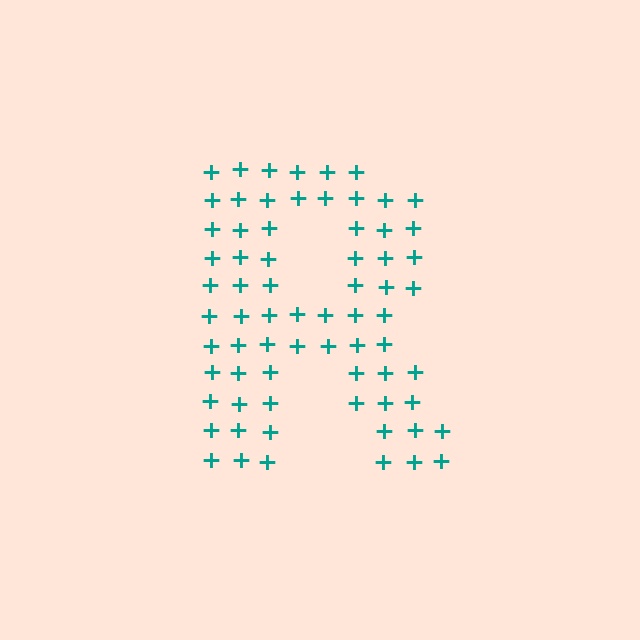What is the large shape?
The large shape is the letter R.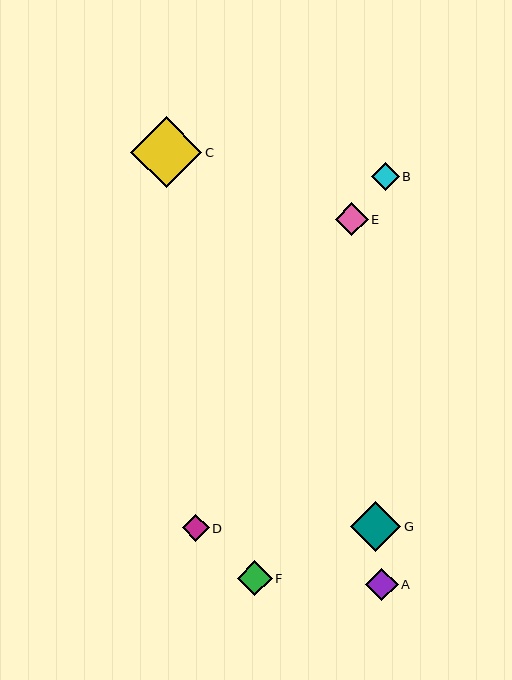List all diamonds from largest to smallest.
From largest to smallest: C, G, F, E, A, B, D.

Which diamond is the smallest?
Diamond D is the smallest with a size of approximately 27 pixels.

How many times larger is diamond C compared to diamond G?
Diamond C is approximately 1.4 times the size of diamond G.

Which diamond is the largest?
Diamond C is the largest with a size of approximately 71 pixels.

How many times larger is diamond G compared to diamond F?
Diamond G is approximately 1.4 times the size of diamond F.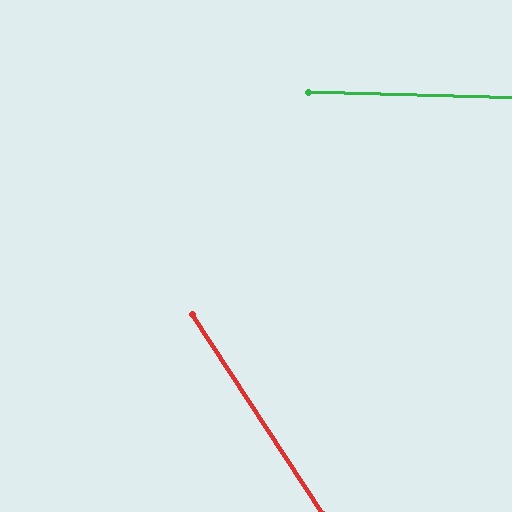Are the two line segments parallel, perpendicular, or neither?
Neither parallel nor perpendicular — they differ by about 55°.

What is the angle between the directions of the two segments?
Approximately 55 degrees.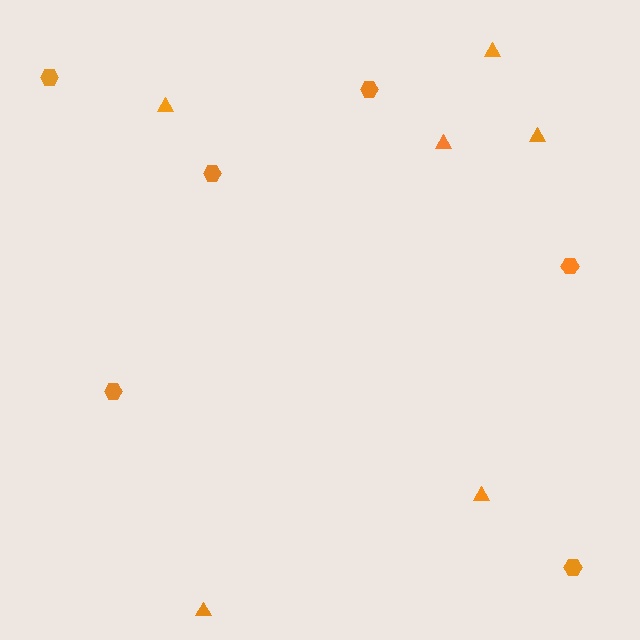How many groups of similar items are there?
There are 2 groups: one group of hexagons (6) and one group of triangles (6).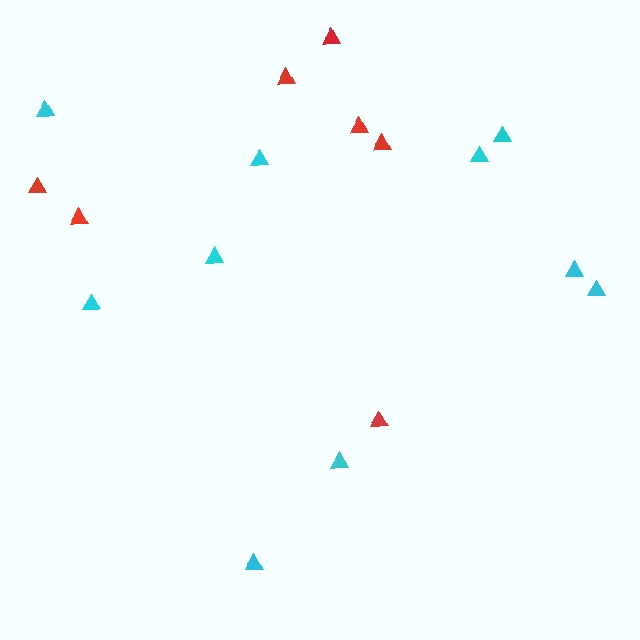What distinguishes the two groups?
There are 2 groups: one group of red triangles (7) and one group of cyan triangles (10).